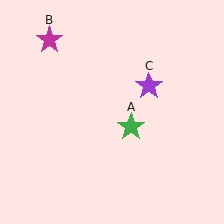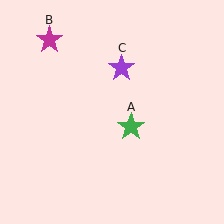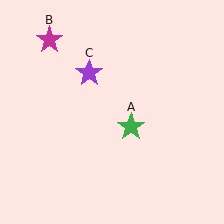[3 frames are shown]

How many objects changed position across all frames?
1 object changed position: purple star (object C).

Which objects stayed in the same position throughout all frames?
Green star (object A) and magenta star (object B) remained stationary.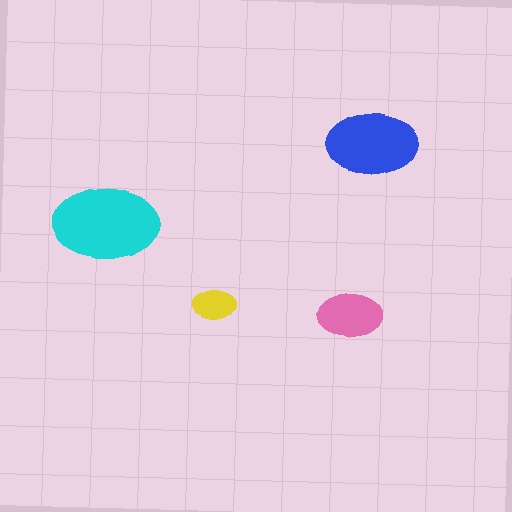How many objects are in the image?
There are 4 objects in the image.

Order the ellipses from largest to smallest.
the cyan one, the blue one, the pink one, the yellow one.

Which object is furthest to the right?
The blue ellipse is rightmost.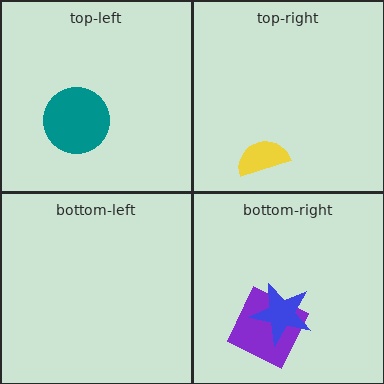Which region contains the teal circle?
The top-left region.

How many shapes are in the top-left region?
1.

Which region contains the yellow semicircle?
The top-right region.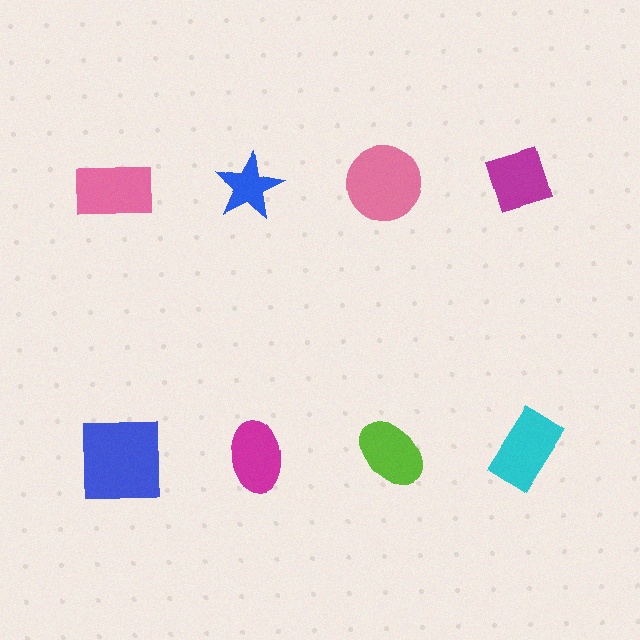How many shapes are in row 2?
4 shapes.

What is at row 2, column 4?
A cyan rectangle.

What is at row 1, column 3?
A pink circle.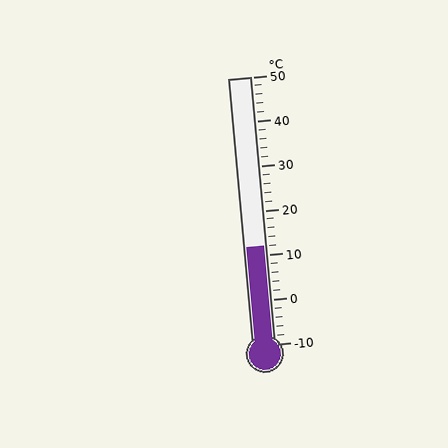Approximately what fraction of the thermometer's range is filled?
The thermometer is filled to approximately 35% of its range.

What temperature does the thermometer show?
The thermometer shows approximately 12°C.